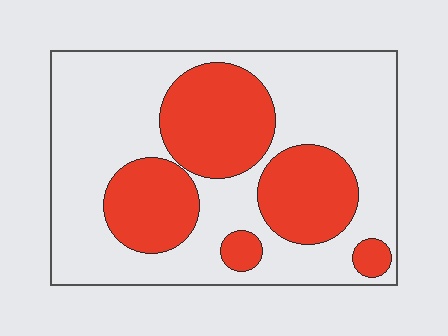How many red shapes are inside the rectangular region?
5.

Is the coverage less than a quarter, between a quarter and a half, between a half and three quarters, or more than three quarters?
Between a quarter and a half.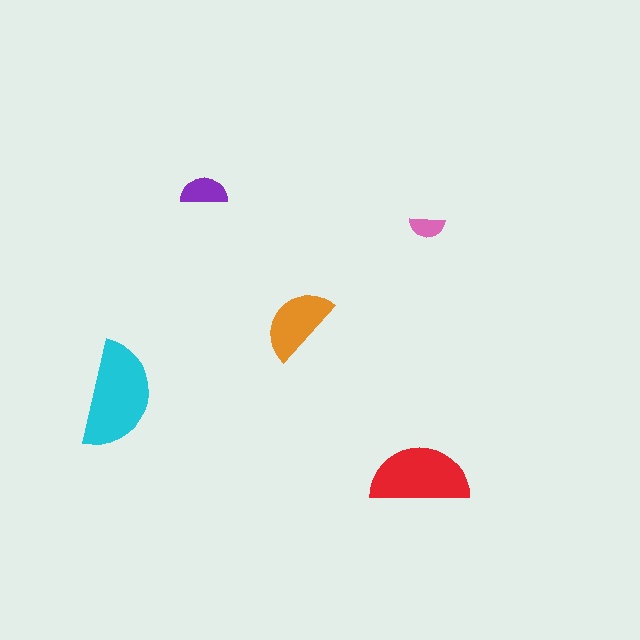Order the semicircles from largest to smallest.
the cyan one, the red one, the orange one, the purple one, the pink one.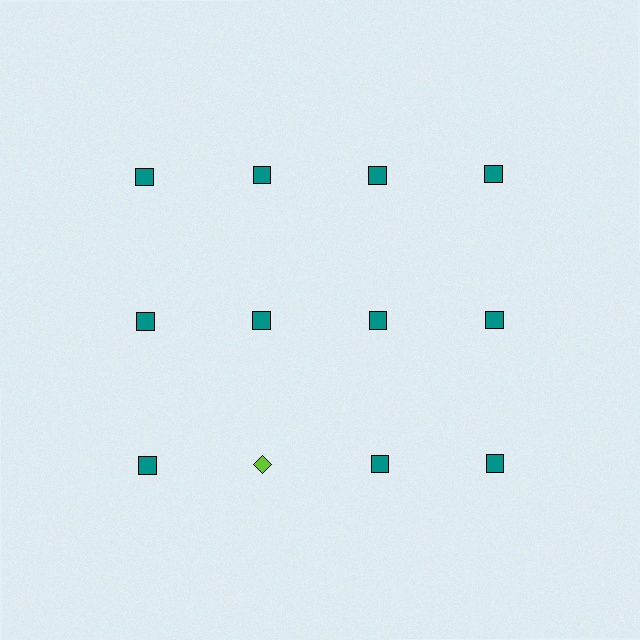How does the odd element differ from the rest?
It differs in both color (lime instead of teal) and shape (diamond instead of square).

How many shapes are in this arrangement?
There are 12 shapes arranged in a grid pattern.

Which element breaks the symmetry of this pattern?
The lime diamond in the third row, second from left column breaks the symmetry. All other shapes are teal squares.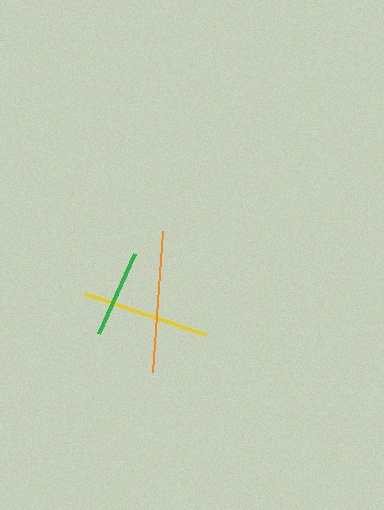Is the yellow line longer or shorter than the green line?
The yellow line is longer than the green line.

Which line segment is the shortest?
The green line is the shortest at approximately 87 pixels.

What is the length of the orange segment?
The orange segment is approximately 141 pixels long.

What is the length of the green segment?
The green segment is approximately 87 pixels long.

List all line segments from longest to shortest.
From longest to shortest: orange, yellow, green.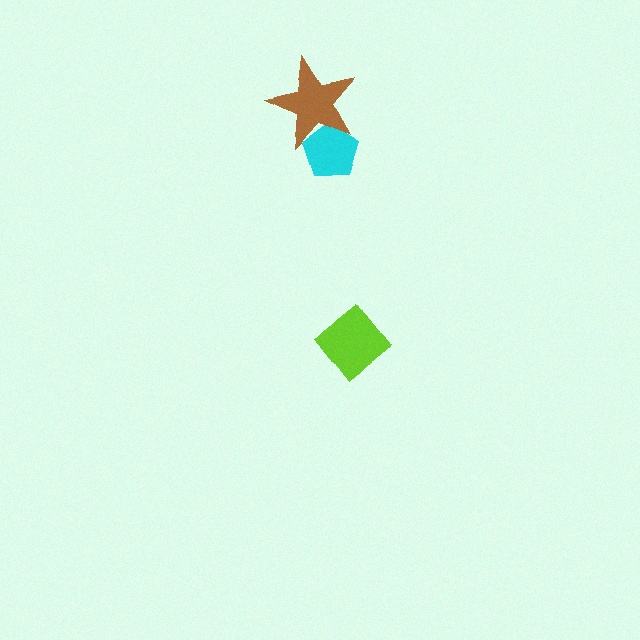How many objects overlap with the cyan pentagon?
1 object overlaps with the cyan pentagon.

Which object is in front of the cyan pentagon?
The brown star is in front of the cyan pentagon.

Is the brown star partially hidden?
No, no other shape covers it.